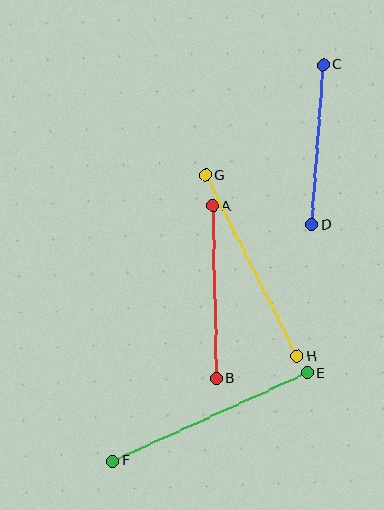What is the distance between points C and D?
The distance is approximately 160 pixels.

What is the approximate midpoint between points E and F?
The midpoint is at approximately (210, 417) pixels.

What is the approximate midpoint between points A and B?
The midpoint is at approximately (214, 292) pixels.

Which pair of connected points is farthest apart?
Points E and F are farthest apart.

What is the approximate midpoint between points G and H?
The midpoint is at approximately (251, 266) pixels.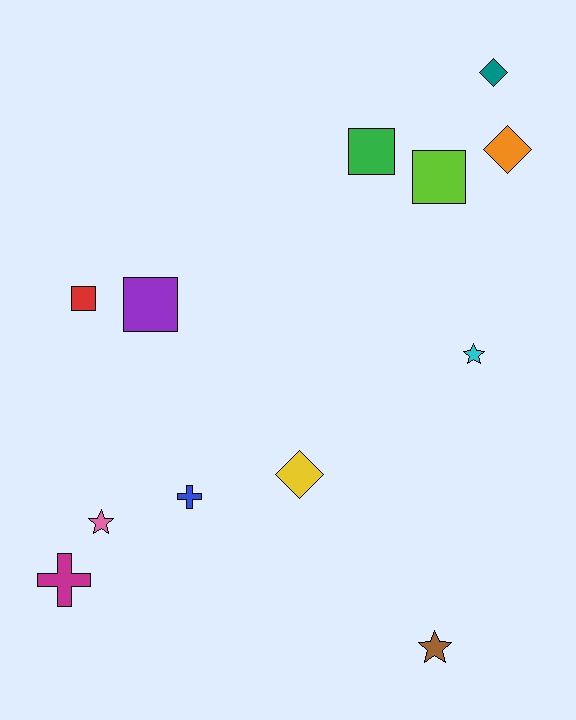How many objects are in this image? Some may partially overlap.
There are 12 objects.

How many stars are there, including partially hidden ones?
There are 3 stars.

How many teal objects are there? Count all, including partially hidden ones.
There is 1 teal object.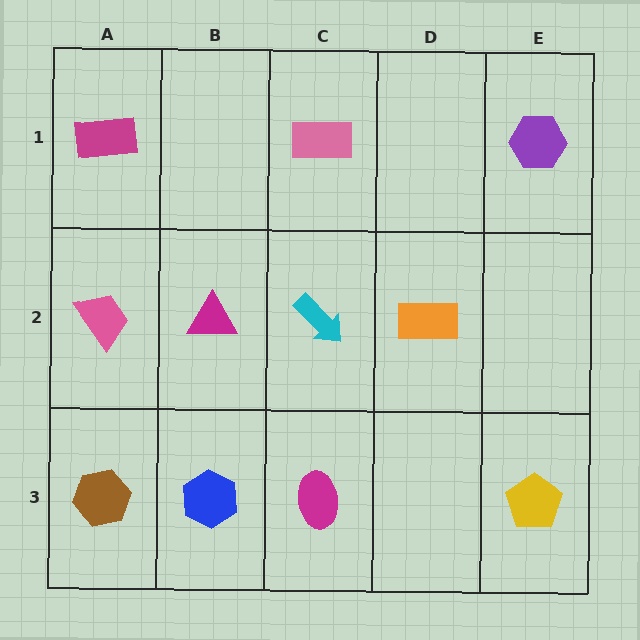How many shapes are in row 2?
4 shapes.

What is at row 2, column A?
A pink trapezoid.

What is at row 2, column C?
A cyan arrow.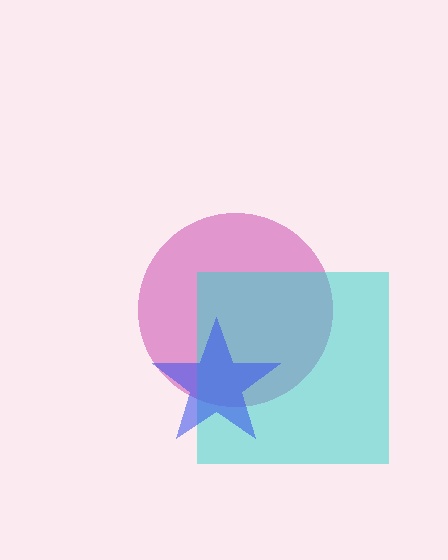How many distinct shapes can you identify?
There are 3 distinct shapes: a magenta circle, a cyan square, a blue star.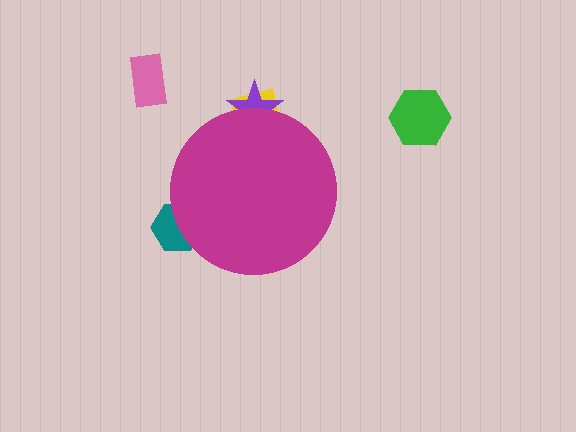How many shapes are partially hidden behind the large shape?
3 shapes are partially hidden.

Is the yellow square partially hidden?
Yes, the yellow square is partially hidden behind the magenta circle.